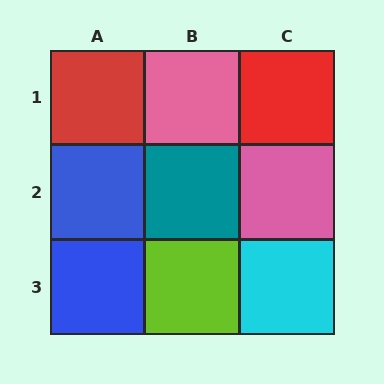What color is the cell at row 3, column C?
Cyan.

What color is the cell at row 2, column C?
Pink.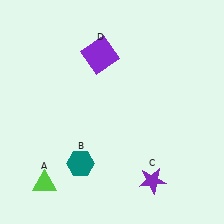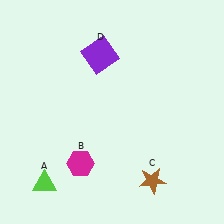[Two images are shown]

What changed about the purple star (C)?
In Image 1, C is purple. In Image 2, it changed to brown.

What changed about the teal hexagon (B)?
In Image 1, B is teal. In Image 2, it changed to magenta.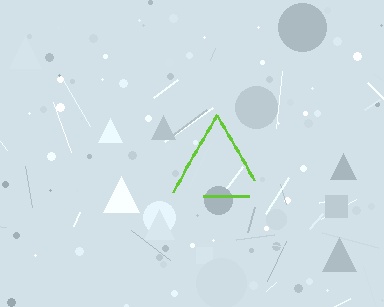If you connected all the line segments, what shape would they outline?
They would outline a triangle.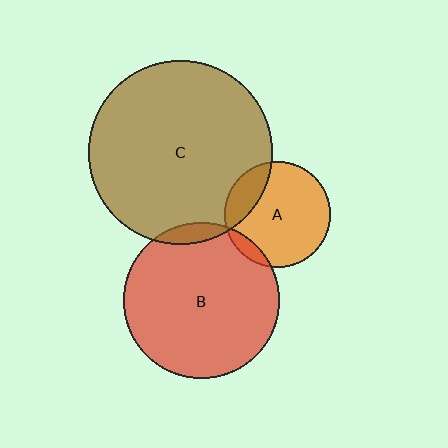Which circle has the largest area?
Circle C (brown).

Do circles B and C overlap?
Yes.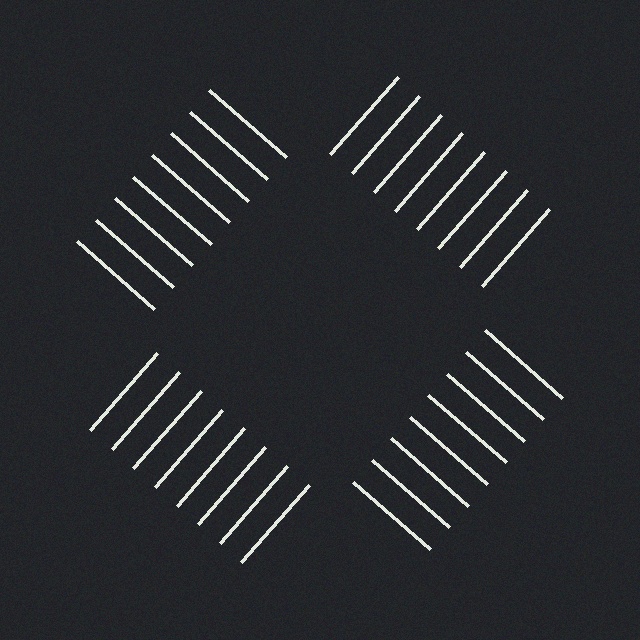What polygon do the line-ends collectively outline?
An illusory square — the line segments terminate on its edges but no continuous stroke is drawn.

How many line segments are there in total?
32 — 8 along each of the 4 edges.